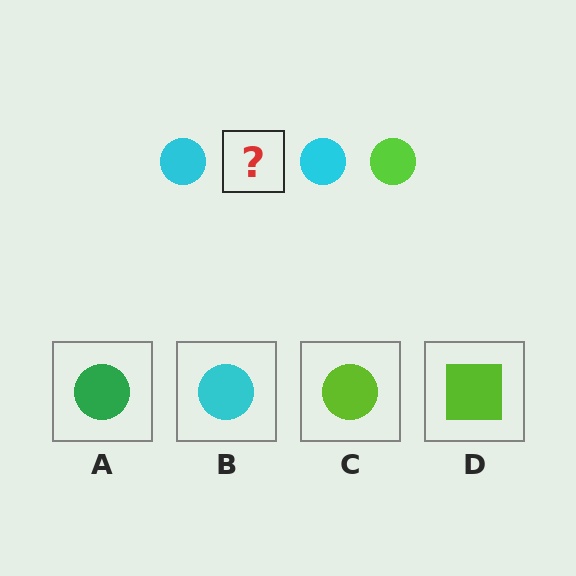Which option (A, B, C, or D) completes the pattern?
C.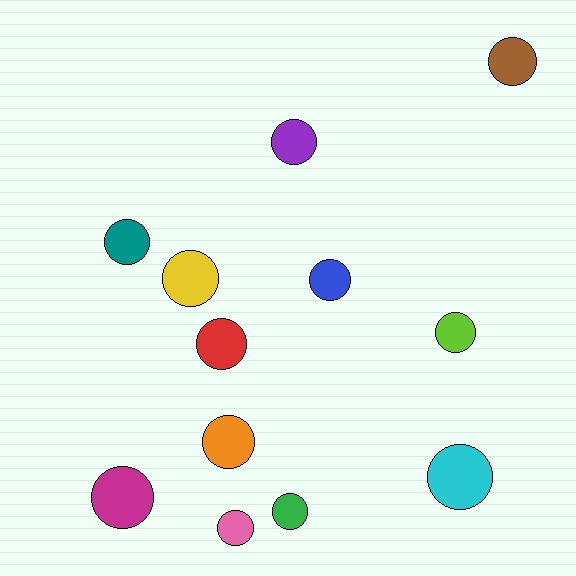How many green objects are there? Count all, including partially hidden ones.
There is 1 green object.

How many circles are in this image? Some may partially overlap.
There are 12 circles.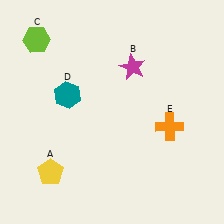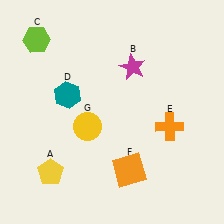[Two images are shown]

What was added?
An orange square (F), a yellow circle (G) were added in Image 2.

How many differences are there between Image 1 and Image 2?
There are 2 differences between the two images.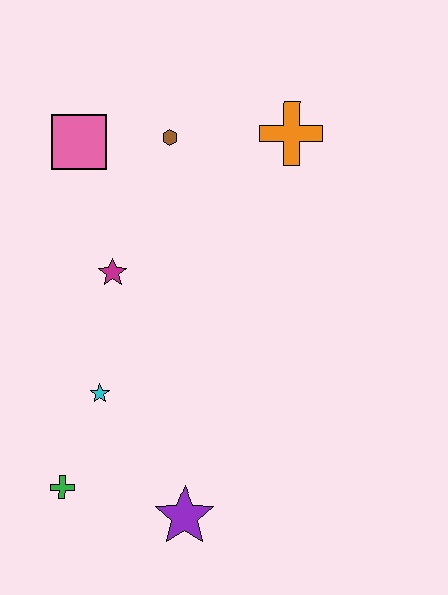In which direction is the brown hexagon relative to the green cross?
The brown hexagon is above the green cross.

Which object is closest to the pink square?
The brown hexagon is closest to the pink square.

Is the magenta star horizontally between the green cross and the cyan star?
No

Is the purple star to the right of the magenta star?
Yes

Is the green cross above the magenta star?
No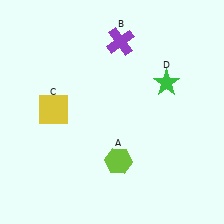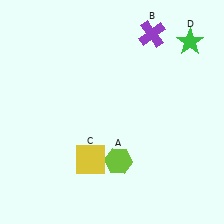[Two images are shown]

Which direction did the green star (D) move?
The green star (D) moved up.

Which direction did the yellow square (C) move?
The yellow square (C) moved down.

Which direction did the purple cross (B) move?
The purple cross (B) moved right.